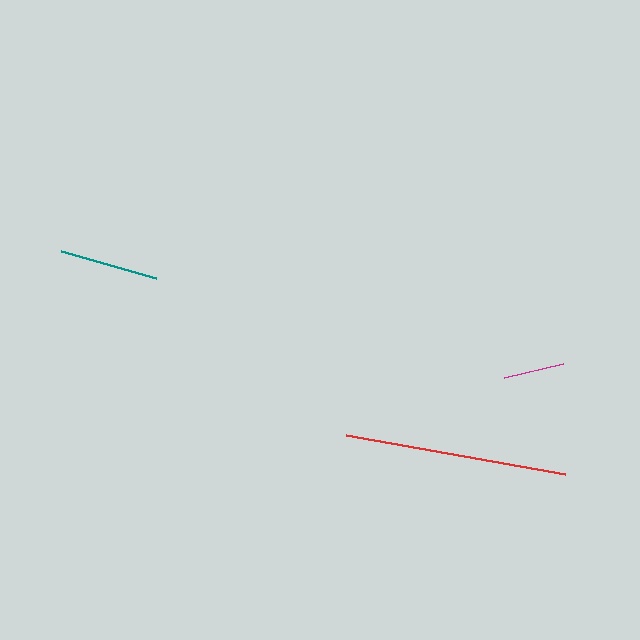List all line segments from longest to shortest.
From longest to shortest: red, teal, magenta.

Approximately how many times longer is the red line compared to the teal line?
The red line is approximately 2.3 times the length of the teal line.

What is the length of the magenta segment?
The magenta segment is approximately 61 pixels long.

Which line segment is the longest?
The red line is the longest at approximately 222 pixels.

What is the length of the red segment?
The red segment is approximately 222 pixels long.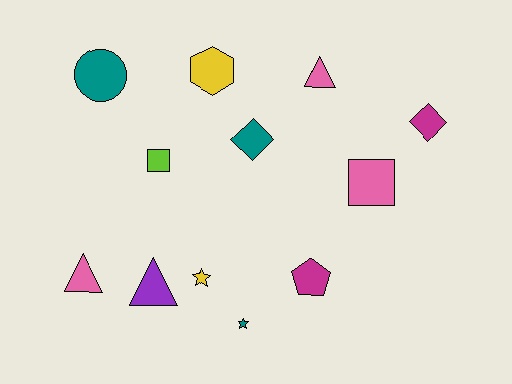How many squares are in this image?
There are 2 squares.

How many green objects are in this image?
There are no green objects.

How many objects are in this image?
There are 12 objects.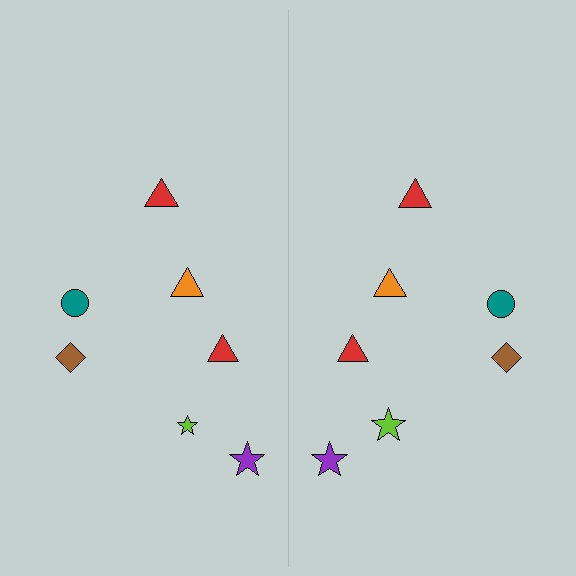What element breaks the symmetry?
The lime star on the right side has a different size than its mirror counterpart.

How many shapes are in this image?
There are 14 shapes in this image.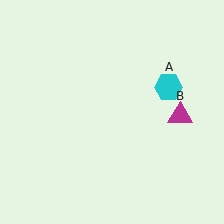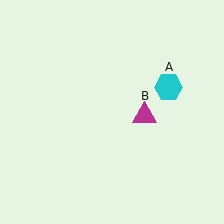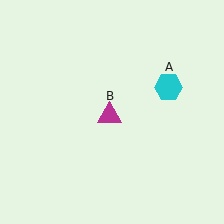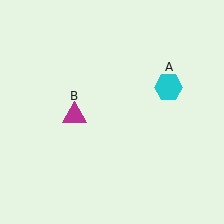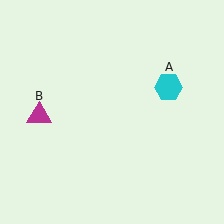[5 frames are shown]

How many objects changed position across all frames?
1 object changed position: magenta triangle (object B).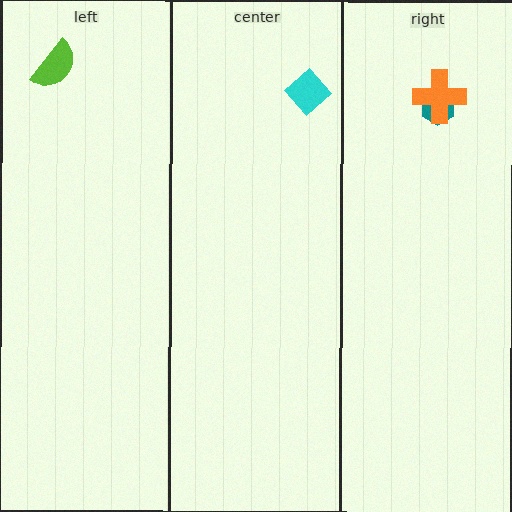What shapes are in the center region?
The cyan diamond.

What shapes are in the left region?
The lime semicircle.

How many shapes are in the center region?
1.